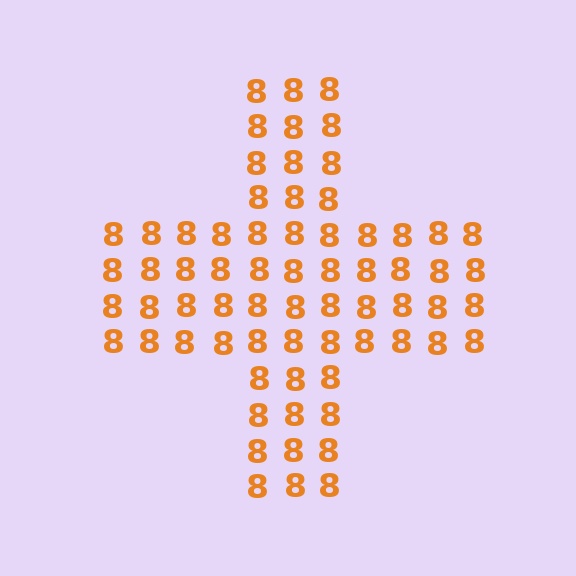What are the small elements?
The small elements are digit 8's.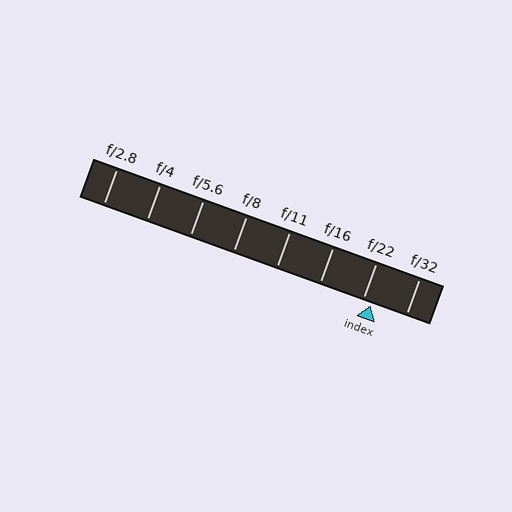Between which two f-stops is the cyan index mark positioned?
The index mark is between f/22 and f/32.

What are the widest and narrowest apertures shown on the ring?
The widest aperture shown is f/2.8 and the narrowest is f/32.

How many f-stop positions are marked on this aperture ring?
There are 8 f-stop positions marked.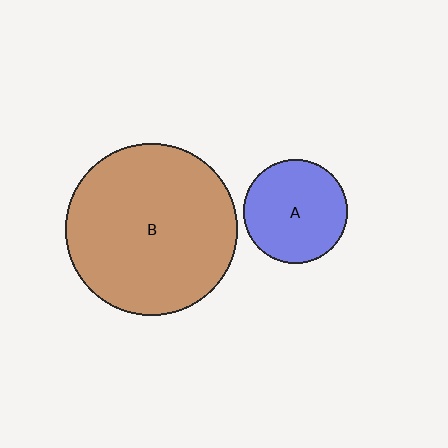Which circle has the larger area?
Circle B (brown).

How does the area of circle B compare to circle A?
Approximately 2.7 times.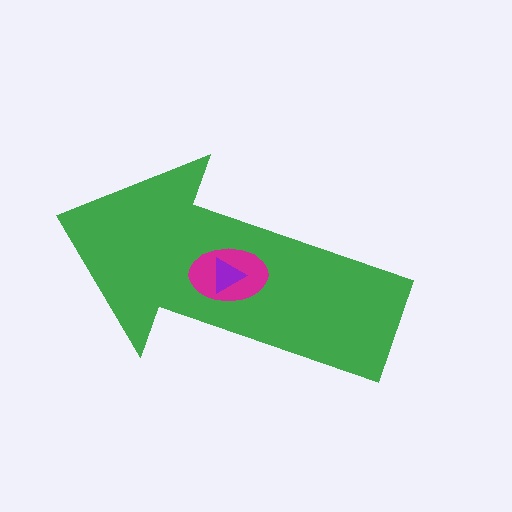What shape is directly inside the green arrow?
The magenta ellipse.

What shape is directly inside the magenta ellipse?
The purple triangle.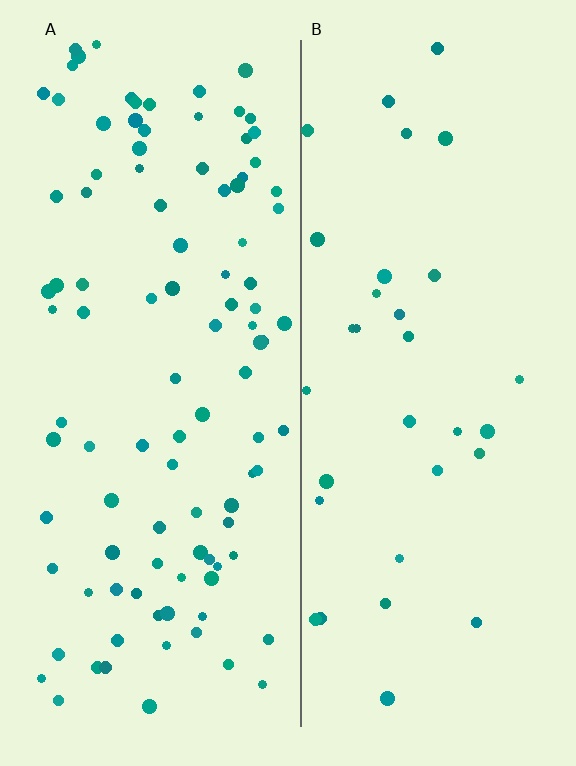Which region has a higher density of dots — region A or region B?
A (the left).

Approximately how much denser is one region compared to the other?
Approximately 3.1× — region A over region B.